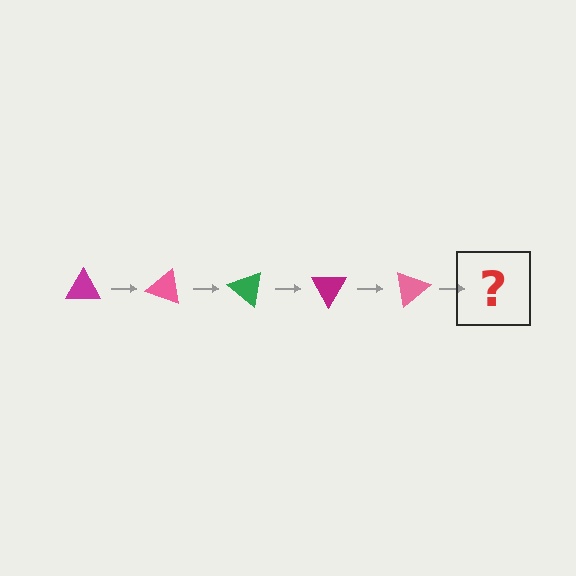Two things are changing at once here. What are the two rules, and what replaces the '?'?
The two rules are that it rotates 20 degrees each step and the color cycles through magenta, pink, and green. The '?' should be a green triangle, rotated 100 degrees from the start.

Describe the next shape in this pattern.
It should be a green triangle, rotated 100 degrees from the start.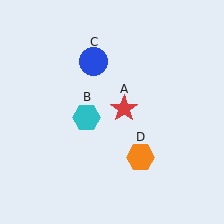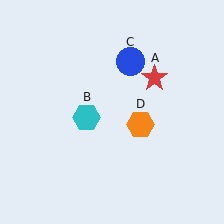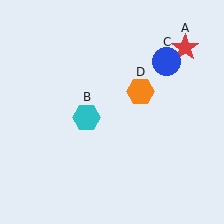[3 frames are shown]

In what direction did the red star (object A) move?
The red star (object A) moved up and to the right.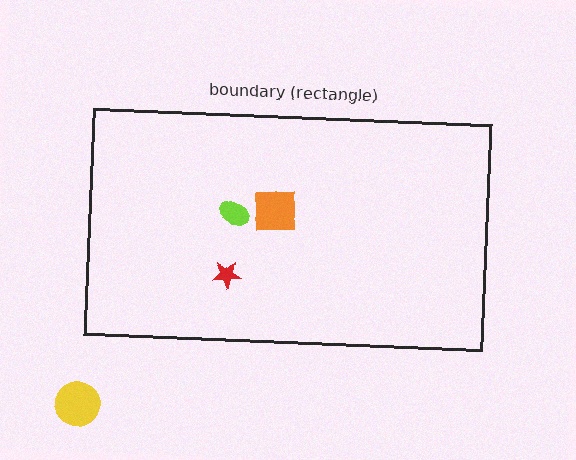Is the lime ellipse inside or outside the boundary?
Inside.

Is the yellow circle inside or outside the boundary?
Outside.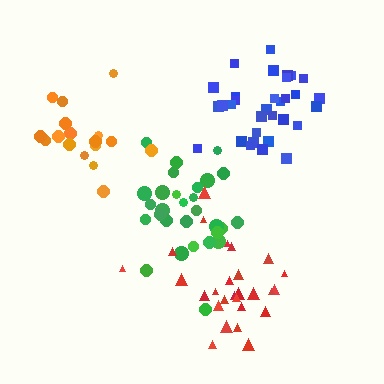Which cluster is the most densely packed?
Blue.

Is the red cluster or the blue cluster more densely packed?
Blue.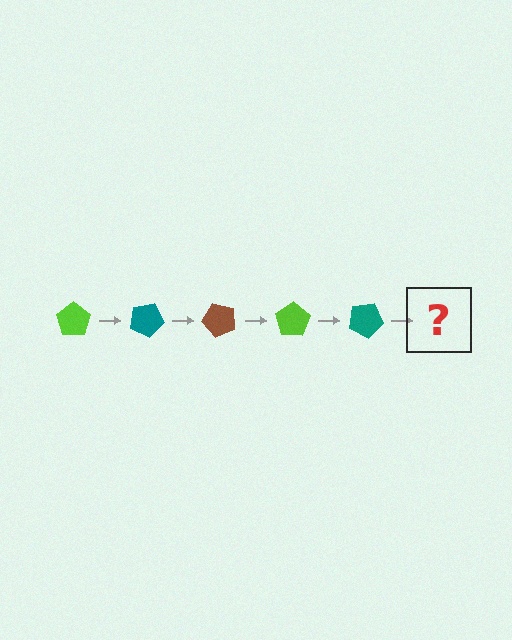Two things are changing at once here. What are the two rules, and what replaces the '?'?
The two rules are that it rotates 25 degrees each step and the color cycles through lime, teal, and brown. The '?' should be a brown pentagon, rotated 125 degrees from the start.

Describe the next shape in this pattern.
It should be a brown pentagon, rotated 125 degrees from the start.